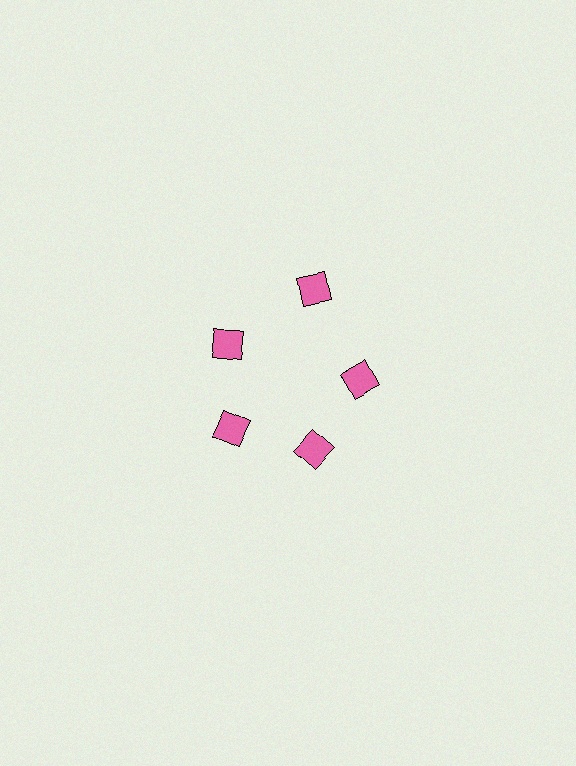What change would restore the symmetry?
The symmetry would be restored by moving it inward, back onto the ring so that all 5 squares sit at equal angles and equal distance from the center.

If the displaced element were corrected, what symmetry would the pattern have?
It would have 5-fold rotational symmetry — the pattern would map onto itself every 72 degrees.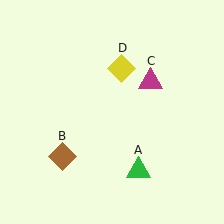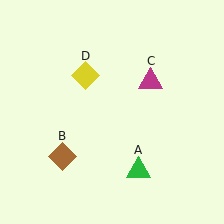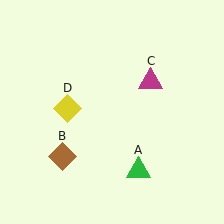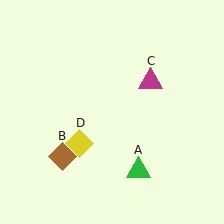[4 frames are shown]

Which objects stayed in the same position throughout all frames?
Green triangle (object A) and brown diamond (object B) and magenta triangle (object C) remained stationary.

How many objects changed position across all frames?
1 object changed position: yellow diamond (object D).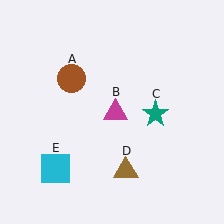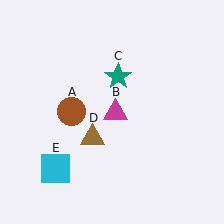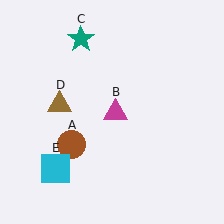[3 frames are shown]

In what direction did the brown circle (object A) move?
The brown circle (object A) moved down.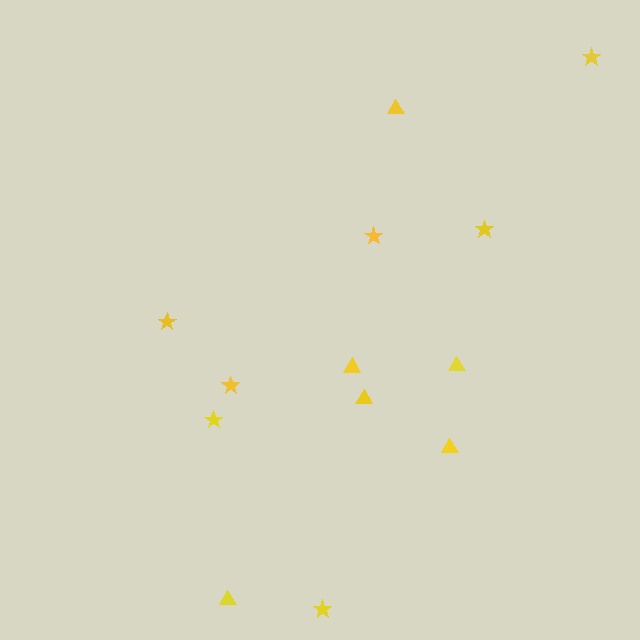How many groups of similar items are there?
There are 2 groups: one group of stars (7) and one group of triangles (6).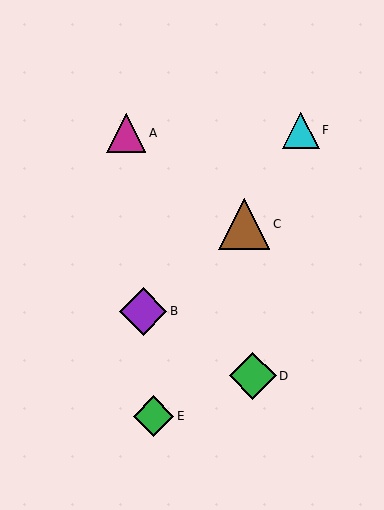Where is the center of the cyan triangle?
The center of the cyan triangle is at (301, 130).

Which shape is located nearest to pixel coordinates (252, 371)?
The green diamond (labeled D) at (253, 376) is nearest to that location.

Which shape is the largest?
The brown triangle (labeled C) is the largest.